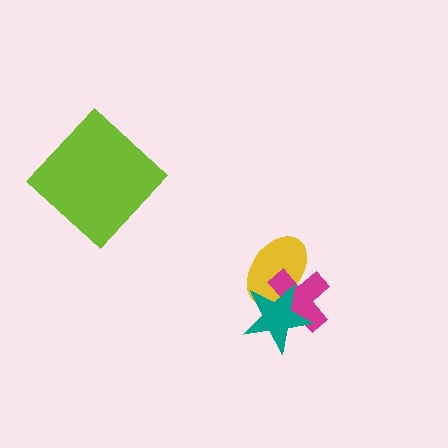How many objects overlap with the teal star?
2 objects overlap with the teal star.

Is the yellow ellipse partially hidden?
Yes, it is partially covered by another shape.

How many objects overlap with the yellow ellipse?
2 objects overlap with the yellow ellipse.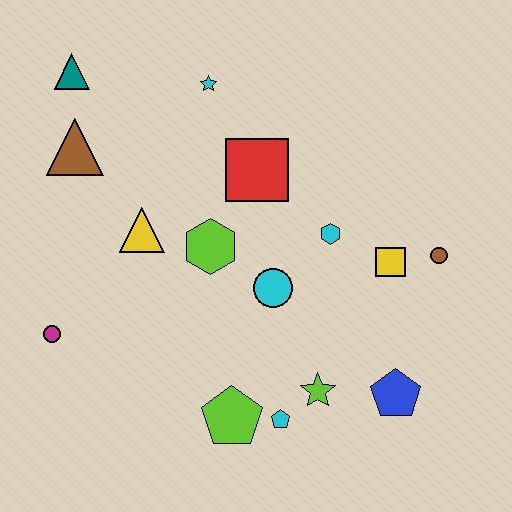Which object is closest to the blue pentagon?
The lime star is closest to the blue pentagon.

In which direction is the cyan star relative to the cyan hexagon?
The cyan star is above the cyan hexagon.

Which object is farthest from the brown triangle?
The blue pentagon is farthest from the brown triangle.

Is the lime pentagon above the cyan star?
No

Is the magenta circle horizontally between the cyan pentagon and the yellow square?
No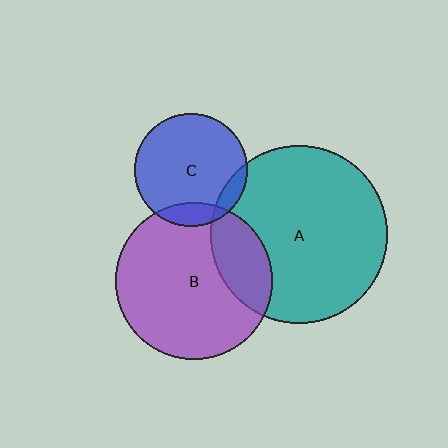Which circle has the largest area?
Circle A (teal).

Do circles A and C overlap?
Yes.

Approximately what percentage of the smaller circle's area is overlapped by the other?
Approximately 10%.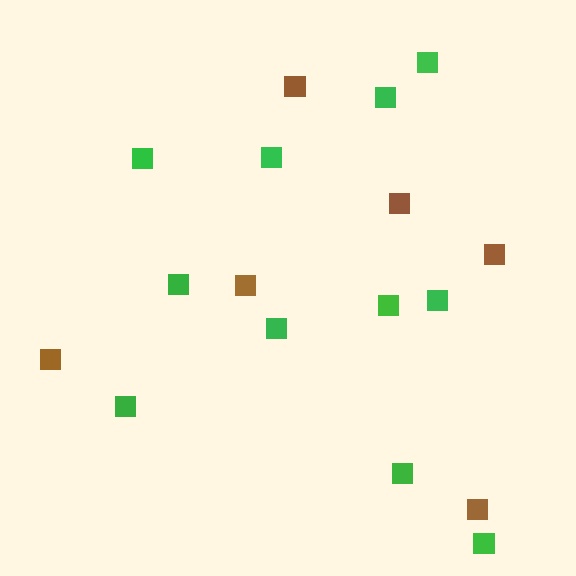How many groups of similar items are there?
There are 2 groups: one group of green squares (11) and one group of brown squares (6).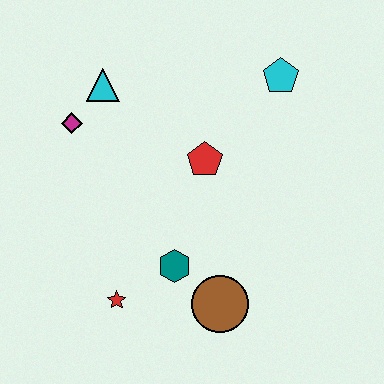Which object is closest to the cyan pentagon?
The red pentagon is closest to the cyan pentagon.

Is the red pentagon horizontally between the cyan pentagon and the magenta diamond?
Yes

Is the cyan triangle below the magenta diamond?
No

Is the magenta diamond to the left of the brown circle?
Yes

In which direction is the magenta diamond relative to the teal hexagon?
The magenta diamond is above the teal hexagon.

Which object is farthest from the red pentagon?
The red star is farthest from the red pentagon.